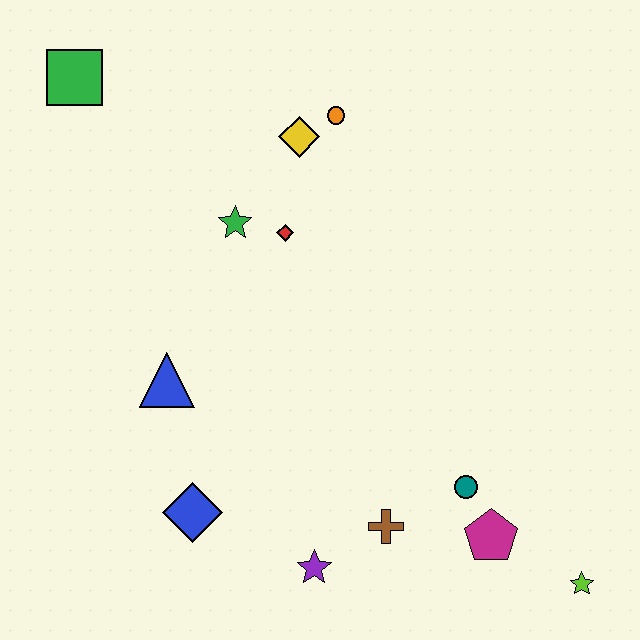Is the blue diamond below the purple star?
No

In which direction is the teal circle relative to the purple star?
The teal circle is to the right of the purple star.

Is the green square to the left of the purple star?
Yes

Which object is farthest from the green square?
The lime star is farthest from the green square.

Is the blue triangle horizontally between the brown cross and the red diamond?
No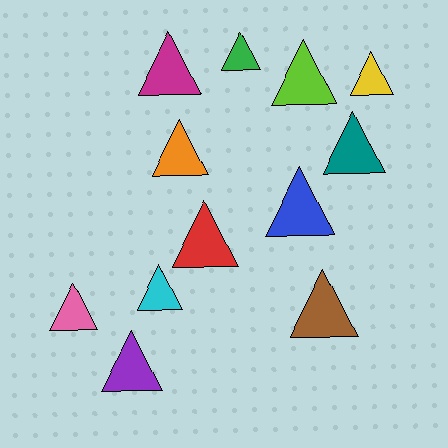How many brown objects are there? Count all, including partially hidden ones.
There is 1 brown object.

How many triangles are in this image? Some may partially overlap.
There are 12 triangles.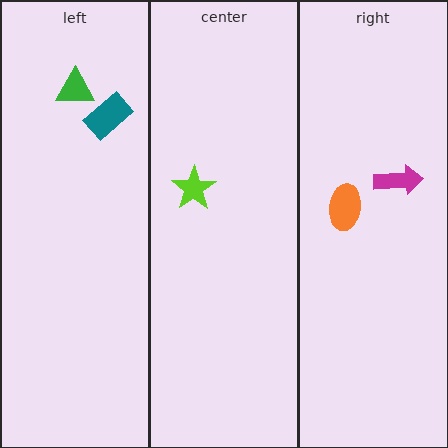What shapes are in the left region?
The green triangle, the teal rectangle.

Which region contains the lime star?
The center region.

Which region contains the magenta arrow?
The right region.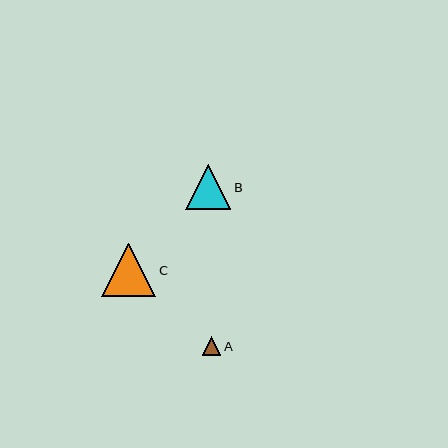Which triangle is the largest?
Triangle C is the largest with a size of approximately 54 pixels.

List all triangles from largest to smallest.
From largest to smallest: C, B, A.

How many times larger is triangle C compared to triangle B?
Triangle C is approximately 1.2 times the size of triangle B.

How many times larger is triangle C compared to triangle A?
Triangle C is approximately 2.9 times the size of triangle A.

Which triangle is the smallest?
Triangle A is the smallest with a size of approximately 19 pixels.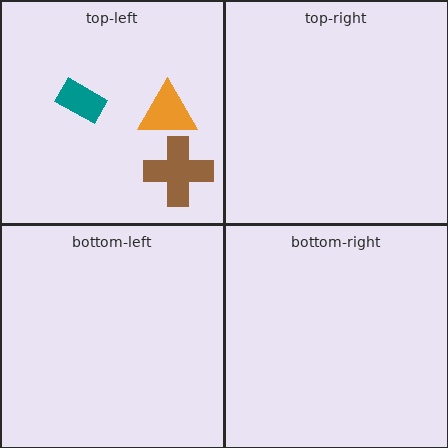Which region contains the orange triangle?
The top-left region.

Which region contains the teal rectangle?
The top-left region.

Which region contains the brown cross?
The top-left region.